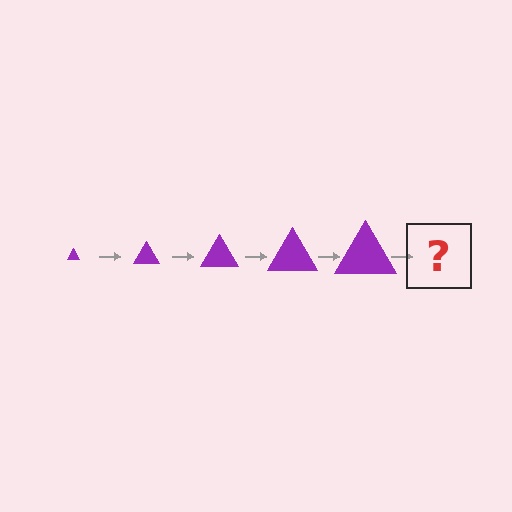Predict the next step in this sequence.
The next step is a purple triangle, larger than the previous one.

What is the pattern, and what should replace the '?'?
The pattern is that the triangle gets progressively larger each step. The '?' should be a purple triangle, larger than the previous one.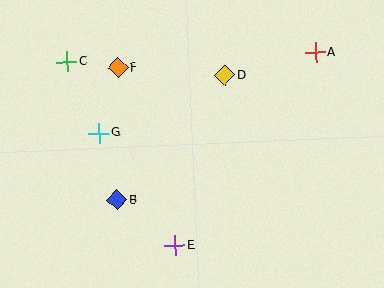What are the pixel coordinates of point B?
Point B is at (117, 200).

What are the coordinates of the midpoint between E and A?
The midpoint between E and A is at (245, 149).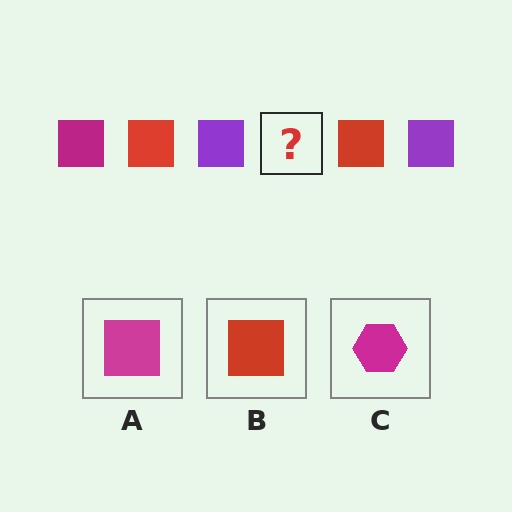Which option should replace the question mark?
Option A.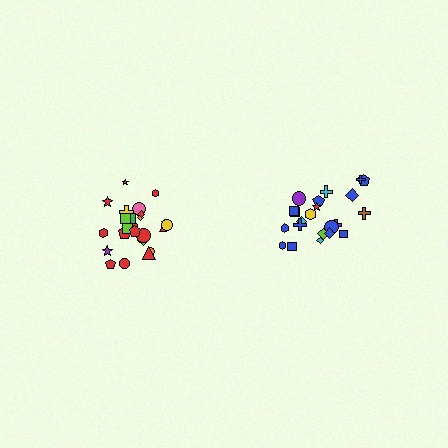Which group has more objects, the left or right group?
The left group.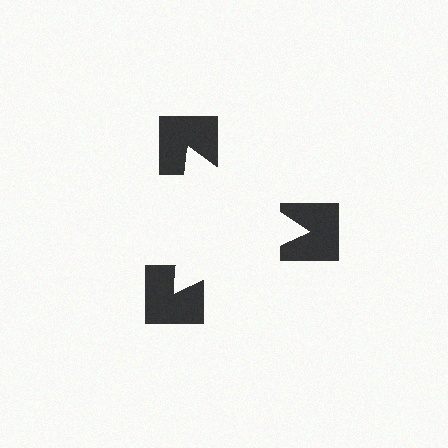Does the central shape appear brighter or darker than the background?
It typically appears slightly brighter than the background, even though no actual brightness change is drawn.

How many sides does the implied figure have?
3 sides.